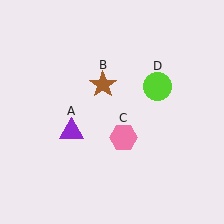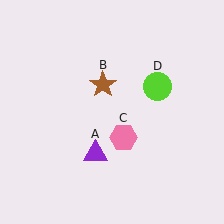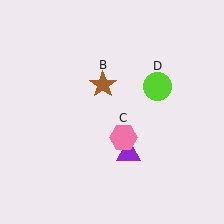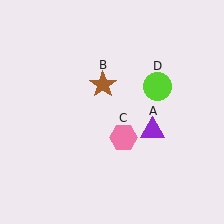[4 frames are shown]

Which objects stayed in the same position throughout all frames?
Brown star (object B) and pink hexagon (object C) and lime circle (object D) remained stationary.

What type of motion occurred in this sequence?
The purple triangle (object A) rotated counterclockwise around the center of the scene.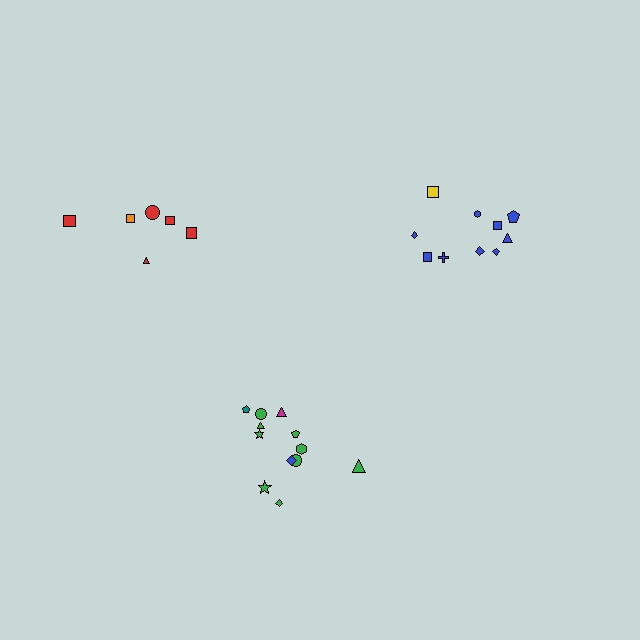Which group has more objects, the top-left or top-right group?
The top-right group.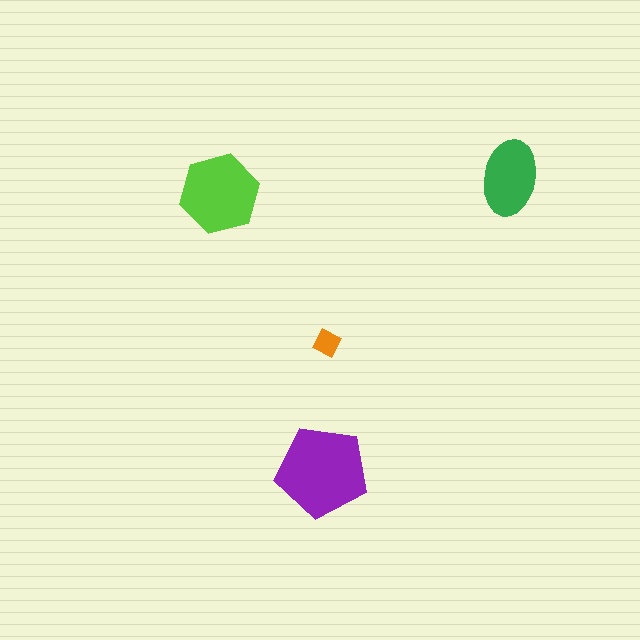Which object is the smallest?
The orange diamond.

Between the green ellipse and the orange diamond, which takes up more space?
The green ellipse.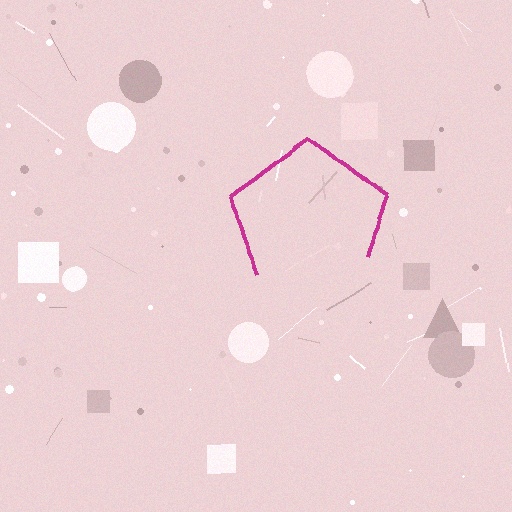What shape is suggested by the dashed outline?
The dashed outline suggests a pentagon.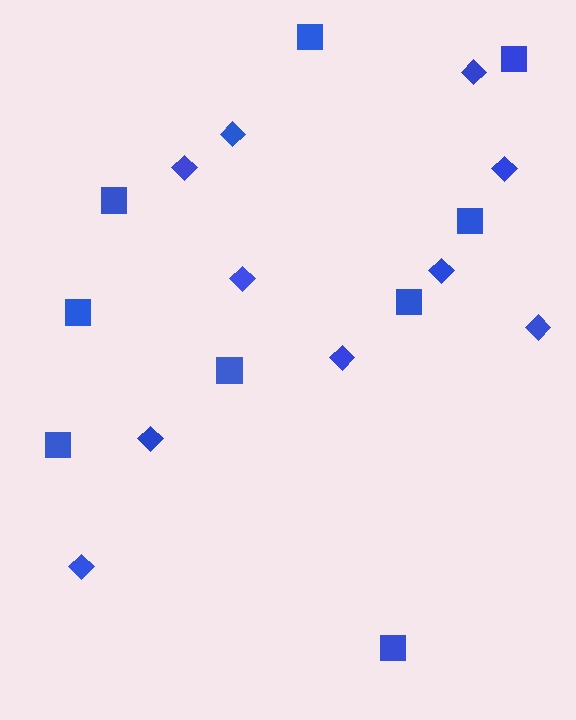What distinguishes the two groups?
There are 2 groups: one group of squares (9) and one group of diamonds (10).